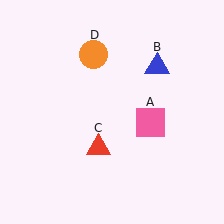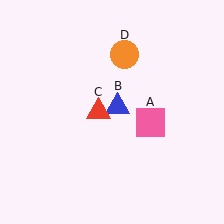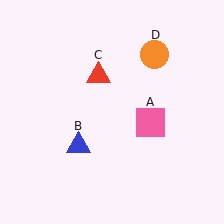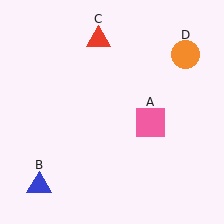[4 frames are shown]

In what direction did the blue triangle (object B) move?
The blue triangle (object B) moved down and to the left.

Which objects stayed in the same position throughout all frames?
Pink square (object A) remained stationary.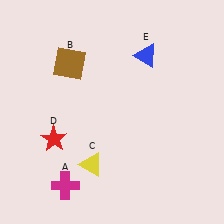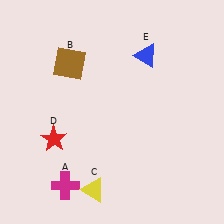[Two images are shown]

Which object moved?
The yellow triangle (C) moved down.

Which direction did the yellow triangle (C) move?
The yellow triangle (C) moved down.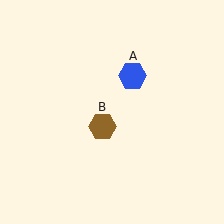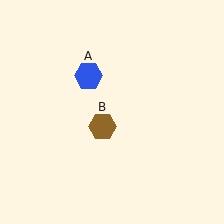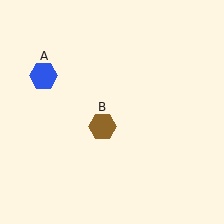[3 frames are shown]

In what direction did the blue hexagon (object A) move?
The blue hexagon (object A) moved left.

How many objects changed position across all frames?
1 object changed position: blue hexagon (object A).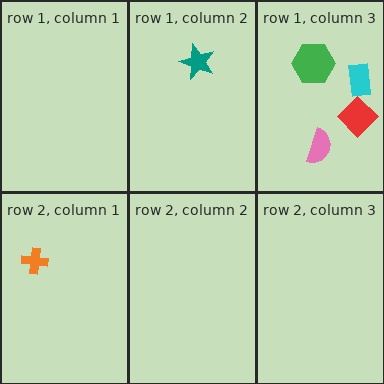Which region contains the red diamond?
The row 1, column 3 region.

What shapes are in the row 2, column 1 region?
The orange cross.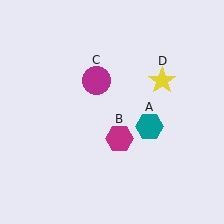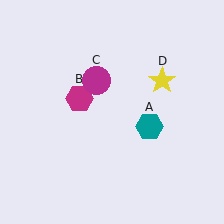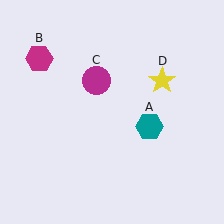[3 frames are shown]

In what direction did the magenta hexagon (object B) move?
The magenta hexagon (object B) moved up and to the left.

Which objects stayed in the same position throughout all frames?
Teal hexagon (object A) and magenta circle (object C) and yellow star (object D) remained stationary.